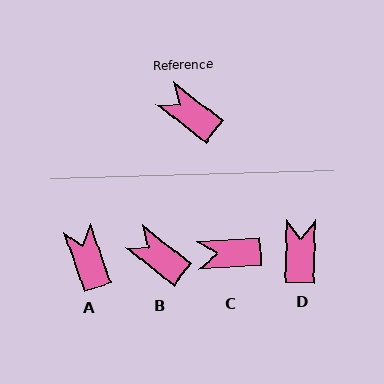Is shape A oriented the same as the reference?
No, it is off by about 33 degrees.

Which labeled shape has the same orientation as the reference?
B.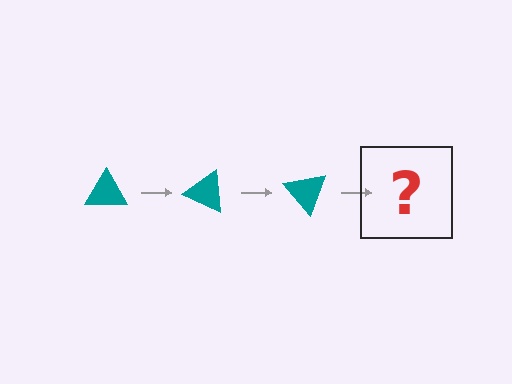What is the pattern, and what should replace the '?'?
The pattern is that the triangle rotates 25 degrees each step. The '?' should be a teal triangle rotated 75 degrees.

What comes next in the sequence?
The next element should be a teal triangle rotated 75 degrees.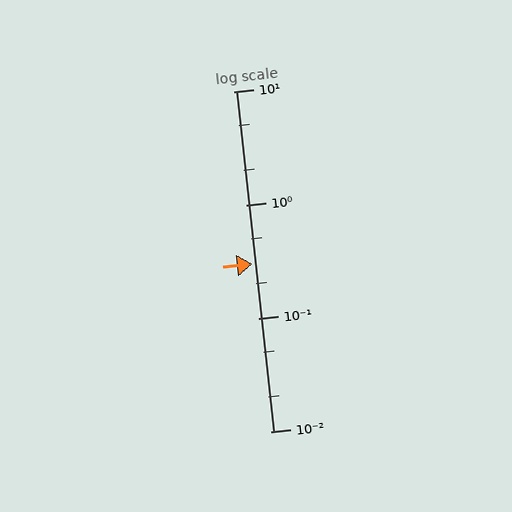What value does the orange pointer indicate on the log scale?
The pointer indicates approximately 0.3.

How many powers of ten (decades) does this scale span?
The scale spans 3 decades, from 0.01 to 10.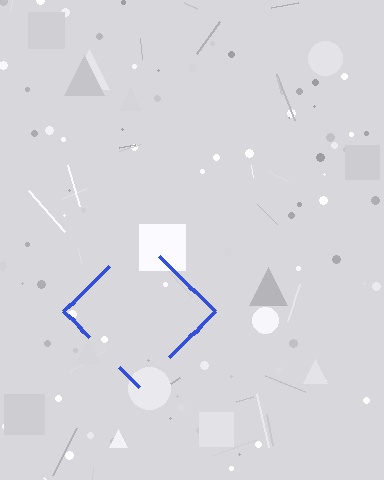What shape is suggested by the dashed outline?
The dashed outline suggests a diamond.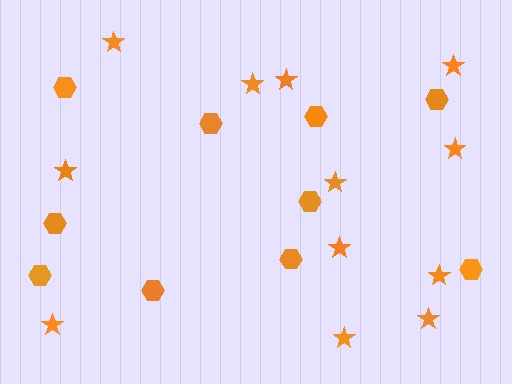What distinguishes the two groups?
There are 2 groups: one group of hexagons (10) and one group of stars (12).